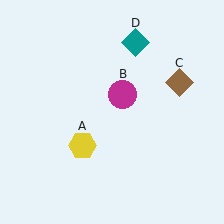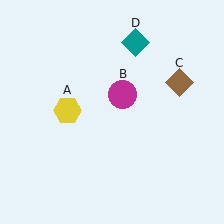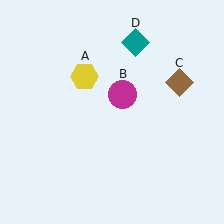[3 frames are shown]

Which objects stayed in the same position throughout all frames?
Magenta circle (object B) and brown diamond (object C) and teal diamond (object D) remained stationary.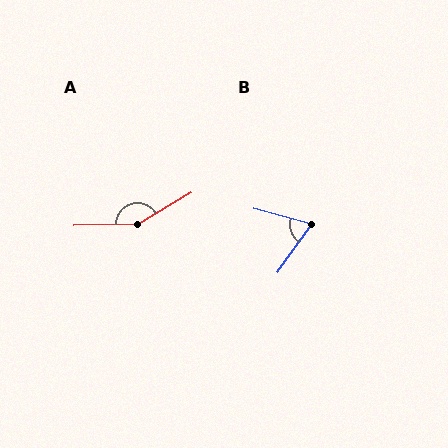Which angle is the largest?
A, at approximately 150 degrees.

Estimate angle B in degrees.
Approximately 70 degrees.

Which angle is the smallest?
B, at approximately 70 degrees.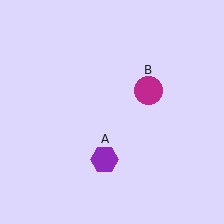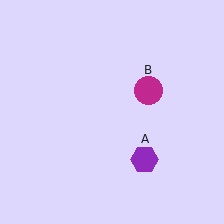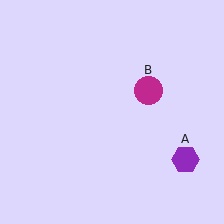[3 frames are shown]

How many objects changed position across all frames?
1 object changed position: purple hexagon (object A).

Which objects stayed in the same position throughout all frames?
Magenta circle (object B) remained stationary.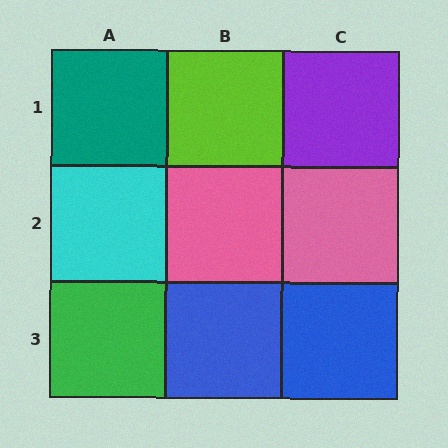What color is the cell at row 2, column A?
Cyan.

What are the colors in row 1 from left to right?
Teal, lime, purple.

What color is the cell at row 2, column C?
Pink.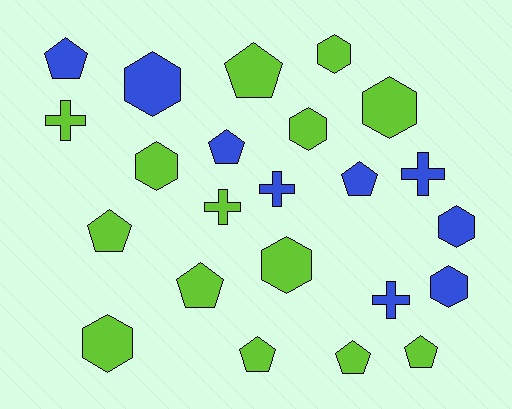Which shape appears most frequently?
Hexagon, with 9 objects.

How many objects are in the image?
There are 23 objects.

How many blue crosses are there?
There are 3 blue crosses.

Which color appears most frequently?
Lime, with 14 objects.